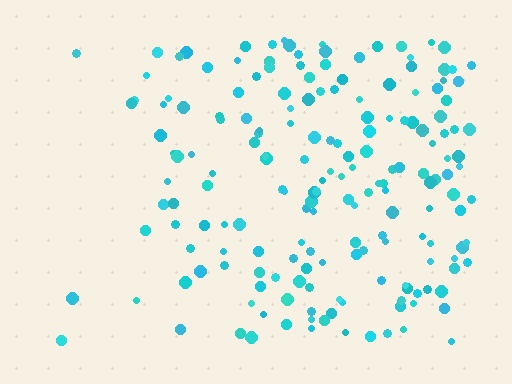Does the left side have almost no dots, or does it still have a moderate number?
Still a moderate number, just noticeably fewer than the right.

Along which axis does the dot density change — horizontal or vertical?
Horizontal.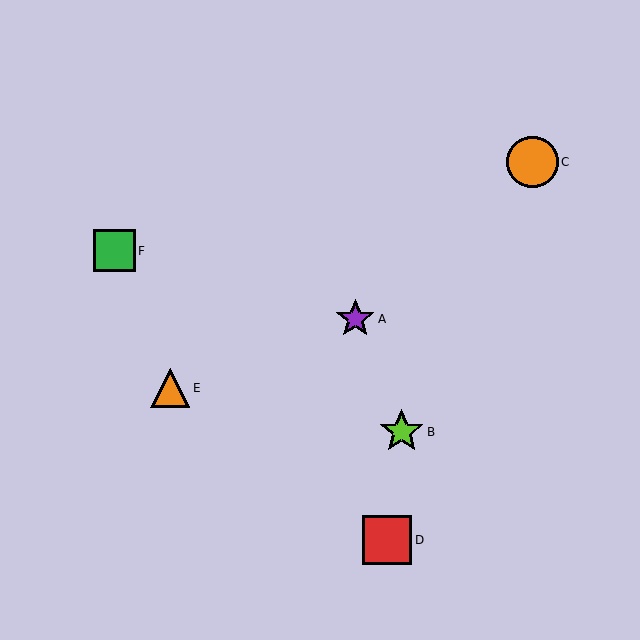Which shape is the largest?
The orange circle (labeled C) is the largest.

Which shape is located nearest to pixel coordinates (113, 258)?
The green square (labeled F) at (114, 251) is nearest to that location.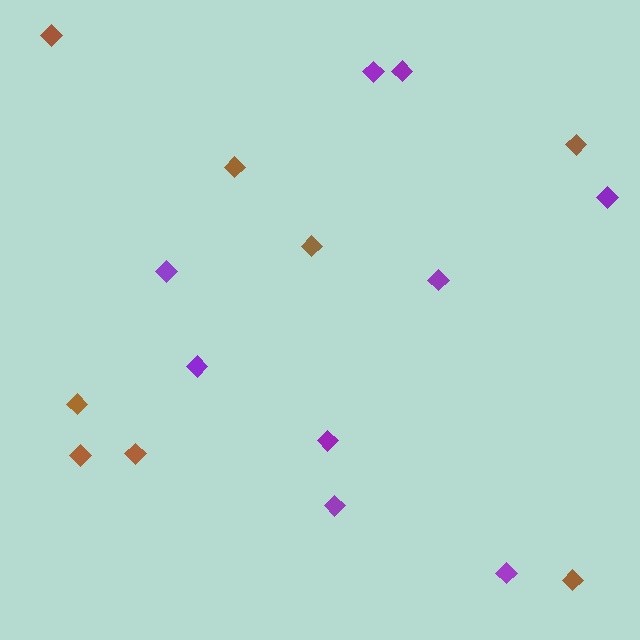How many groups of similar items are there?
There are 2 groups: one group of brown diamonds (8) and one group of purple diamonds (9).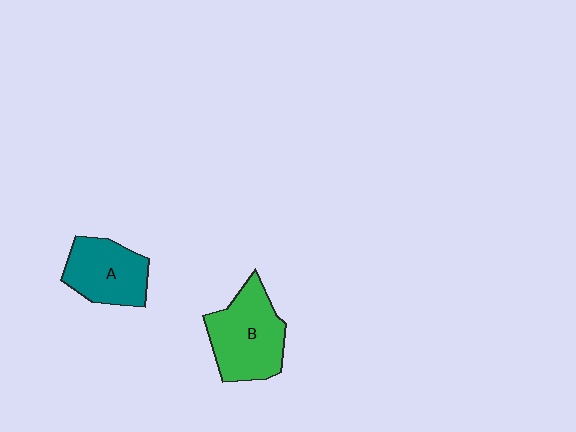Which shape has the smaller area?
Shape A (teal).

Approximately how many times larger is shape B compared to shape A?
Approximately 1.3 times.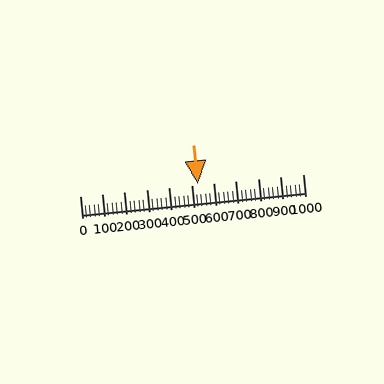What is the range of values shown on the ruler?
The ruler shows values from 0 to 1000.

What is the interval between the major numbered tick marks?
The major tick marks are spaced 100 units apart.